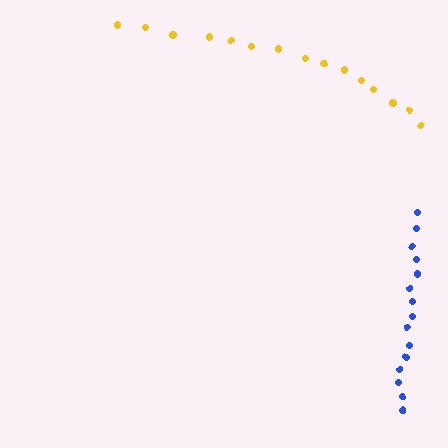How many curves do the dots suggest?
There are 2 distinct paths.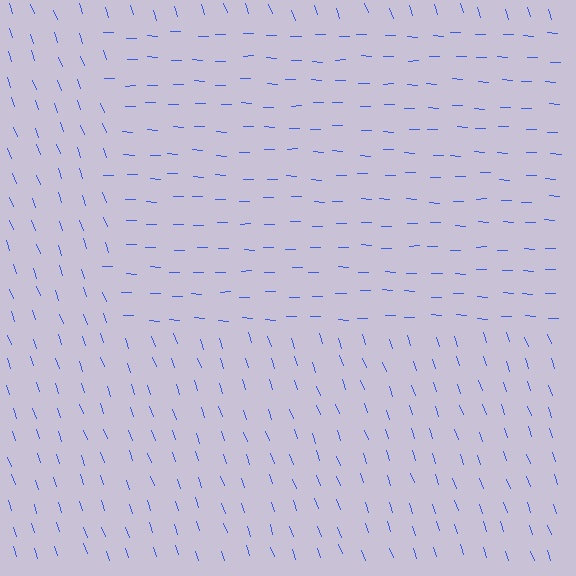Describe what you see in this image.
The image is filled with small blue line segments. A rectangle region in the image has lines oriented differently from the surrounding lines, creating a visible texture boundary.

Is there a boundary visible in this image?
Yes, there is a texture boundary formed by a change in line orientation.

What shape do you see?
I see a rectangle.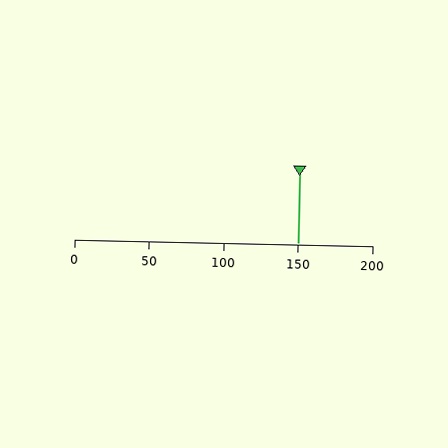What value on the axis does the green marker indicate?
The marker indicates approximately 150.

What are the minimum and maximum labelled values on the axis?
The axis runs from 0 to 200.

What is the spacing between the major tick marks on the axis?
The major ticks are spaced 50 apart.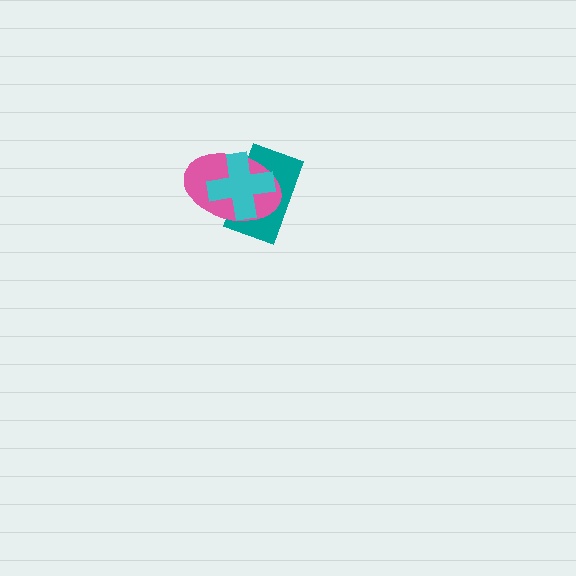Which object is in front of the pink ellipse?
The cyan cross is in front of the pink ellipse.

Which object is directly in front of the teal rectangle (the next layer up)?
The pink ellipse is directly in front of the teal rectangle.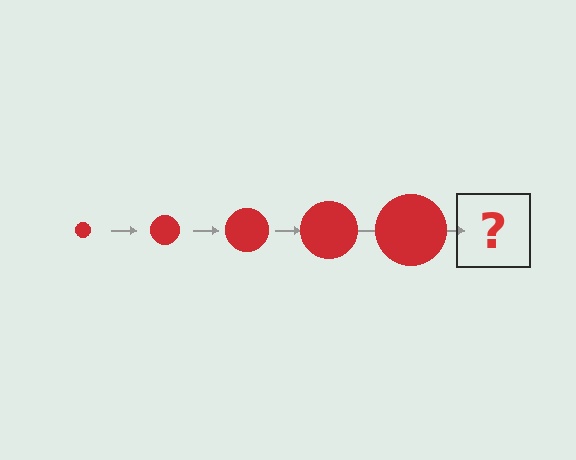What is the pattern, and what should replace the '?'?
The pattern is that the circle gets progressively larger each step. The '?' should be a red circle, larger than the previous one.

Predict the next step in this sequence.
The next step is a red circle, larger than the previous one.